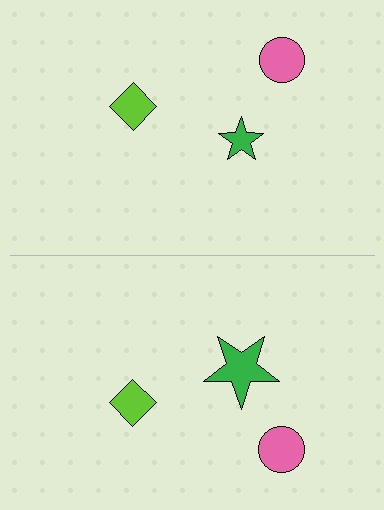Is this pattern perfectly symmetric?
No, the pattern is not perfectly symmetric. The green star on the bottom side has a different size than its mirror counterpart.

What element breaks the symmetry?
The green star on the bottom side has a different size than its mirror counterpart.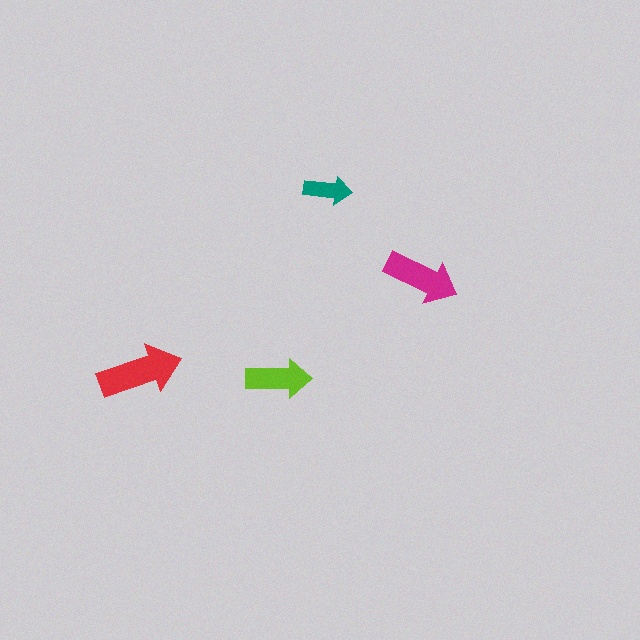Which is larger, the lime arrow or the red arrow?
The red one.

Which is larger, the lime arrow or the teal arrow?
The lime one.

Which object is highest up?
The teal arrow is topmost.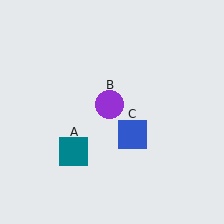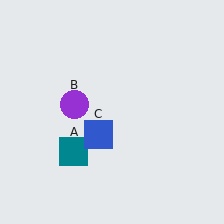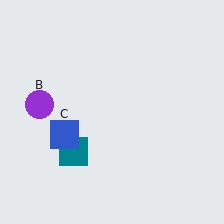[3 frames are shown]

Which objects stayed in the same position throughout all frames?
Teal square (object A) remained stationary.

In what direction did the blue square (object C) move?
The blue square (object C) moved left.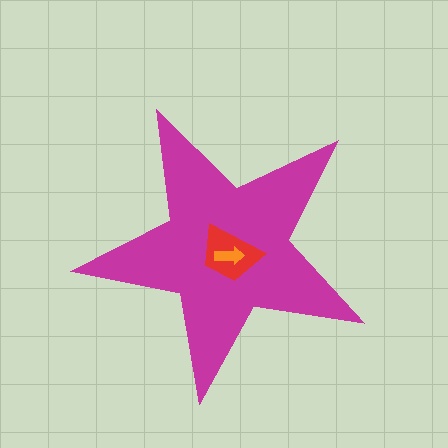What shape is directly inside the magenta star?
The red trapezoid.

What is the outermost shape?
The magenta star.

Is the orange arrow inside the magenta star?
Yes.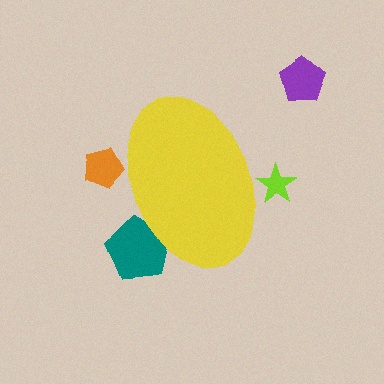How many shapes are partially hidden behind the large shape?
3 shapes are partially hidden.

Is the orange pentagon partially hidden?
Yes, the orange pentagon is partially hidden behind the yellow ellipse.